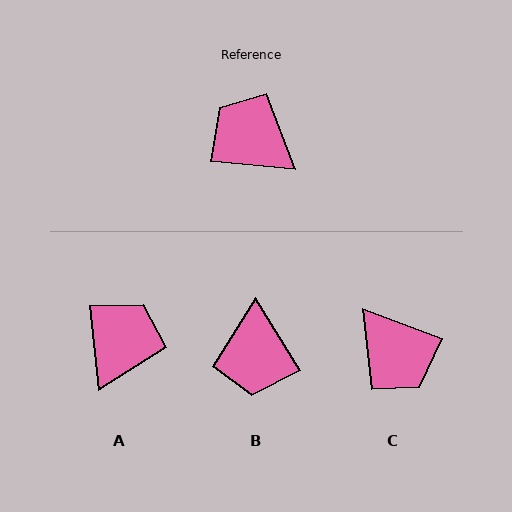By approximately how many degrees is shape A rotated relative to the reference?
Approximately 78 degrees clockwise.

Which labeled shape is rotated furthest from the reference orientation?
C, about 165 degrees away.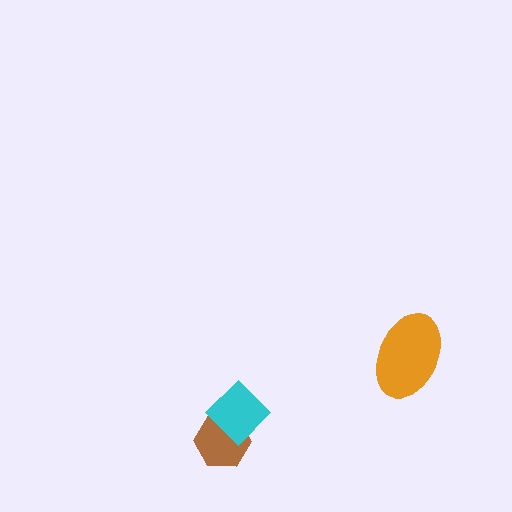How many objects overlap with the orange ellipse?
0 objects overlap with the orange ellipse.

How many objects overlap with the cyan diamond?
1 object overlaps with the cyan diamond.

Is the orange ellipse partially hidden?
No, no other shape covers it.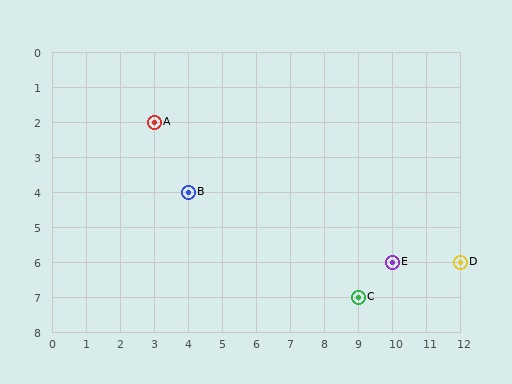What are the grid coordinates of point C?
Point C is at grid coordinates (9, 7).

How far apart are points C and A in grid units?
Points C and A are 6 columns and 5 rows apart (about 7.8 grid units diagonally).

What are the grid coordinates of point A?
Point A is at grid coordinates (3, 2).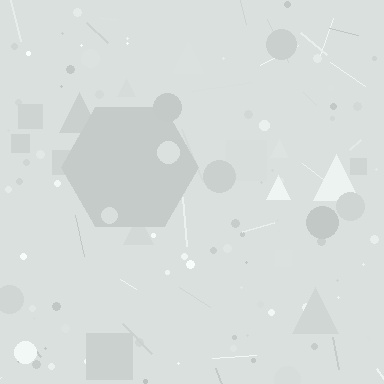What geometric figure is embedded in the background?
A hexagon is embedded in the background.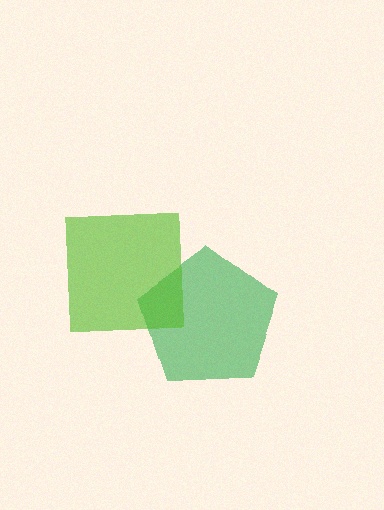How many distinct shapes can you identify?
There are 2 distinct shapes: a green pentagon, a lime square.